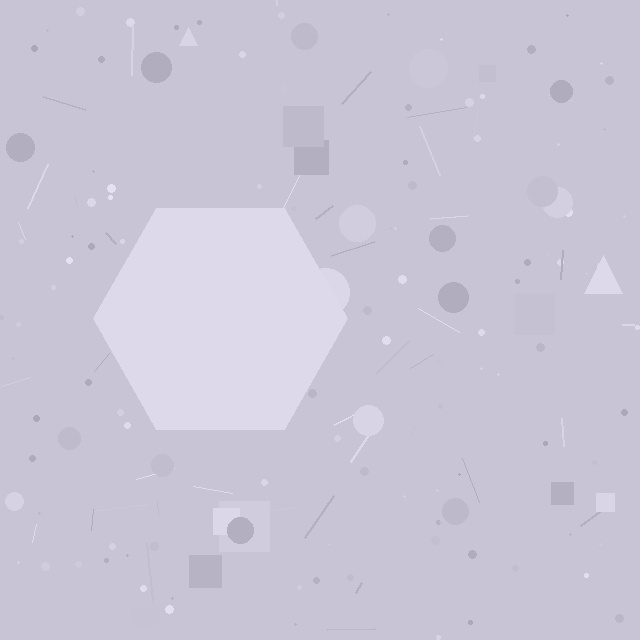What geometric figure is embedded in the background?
A hexagon is embedded in the background.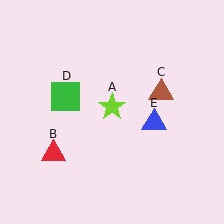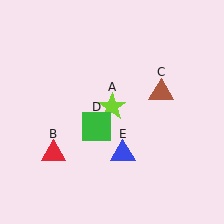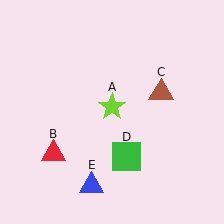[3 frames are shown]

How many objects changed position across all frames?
2 objects changed position: green square (object D), blue triangle (object E).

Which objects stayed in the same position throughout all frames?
Lime star (object A) and red triangle (object B) and brown triangle (object C) remained stationary.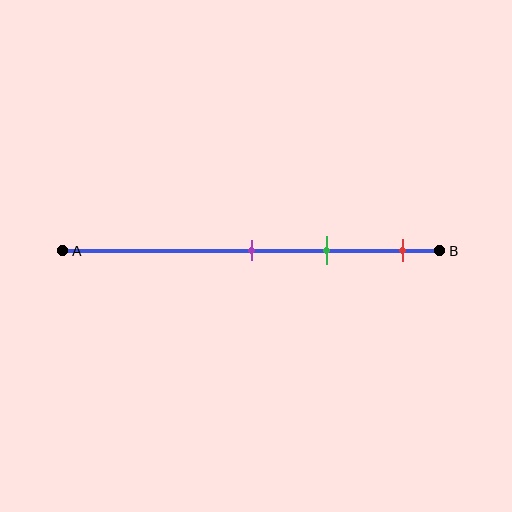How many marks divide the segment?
There are 3 marks dividing the segment.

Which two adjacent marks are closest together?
The purple and green marks are the closest adjacent pair.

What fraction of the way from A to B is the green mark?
The green mark is approximately 70% (0.7) of the way from A to B.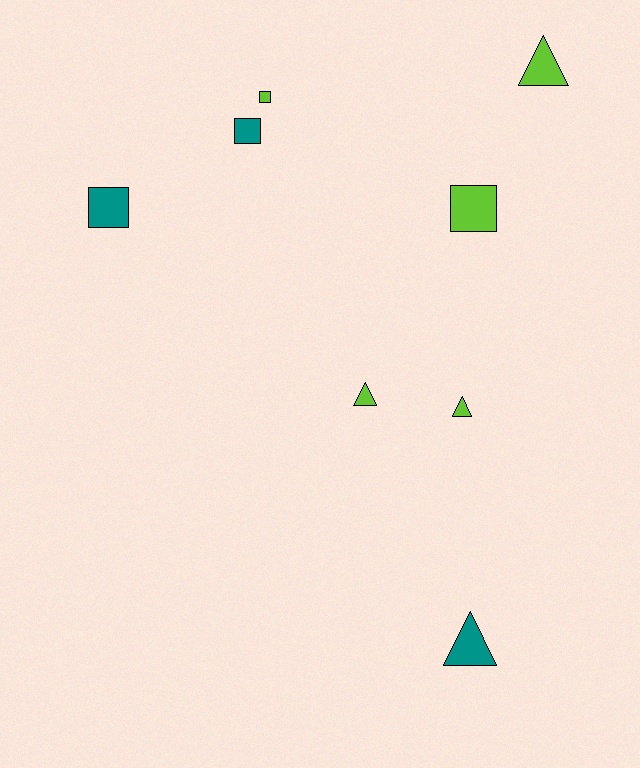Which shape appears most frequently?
Square, with 4 objects.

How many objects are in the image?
There are 8 objects.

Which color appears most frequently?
Lime, with 5 objects.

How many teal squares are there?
There are 2 teal squares.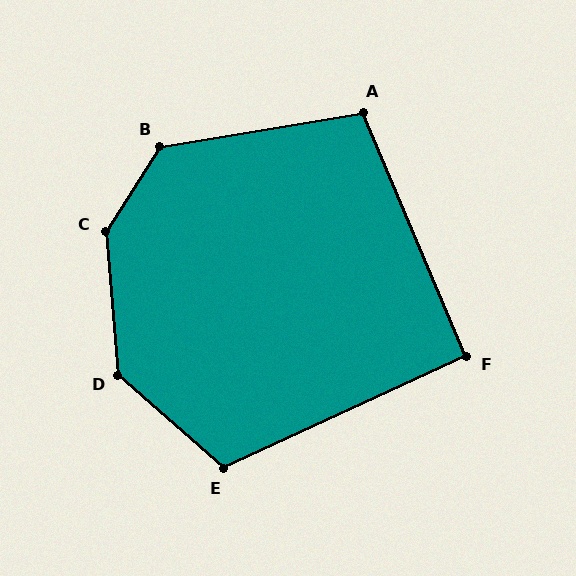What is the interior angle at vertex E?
Approximately 114 degrees (obtuse).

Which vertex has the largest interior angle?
C, at approximately 143 degrees.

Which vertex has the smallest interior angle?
F, at approximately 92 degrees.